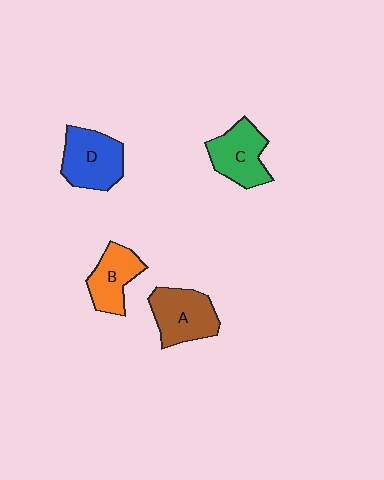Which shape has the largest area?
Shape D (blue).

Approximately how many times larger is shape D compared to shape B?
Approximately 1.3 times.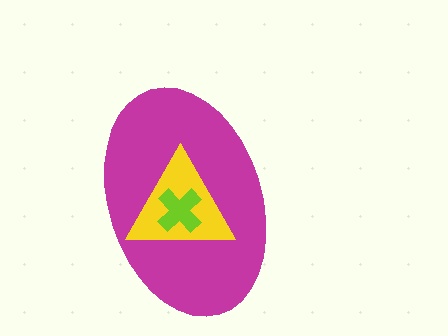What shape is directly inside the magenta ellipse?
The yellow triangle.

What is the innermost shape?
The lime cross.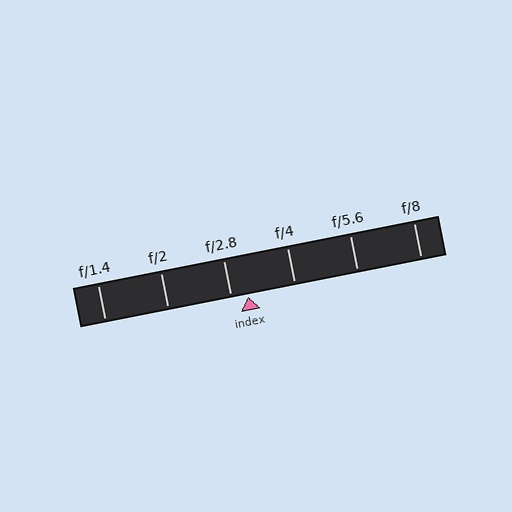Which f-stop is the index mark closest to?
The index mark is closest to f/2.8.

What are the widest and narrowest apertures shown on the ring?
The widest aperture shown is f/1.4 and the narrowest is f/8.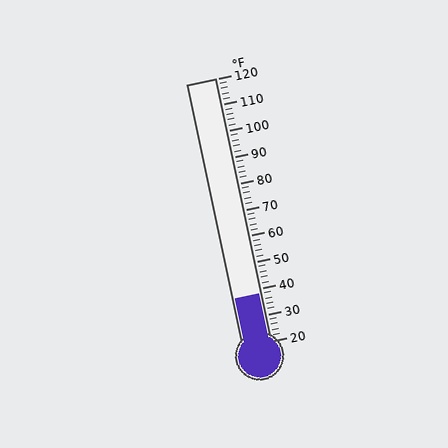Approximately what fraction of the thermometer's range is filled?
The thermometer is filled to approximately 20% of its range.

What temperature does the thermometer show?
The thermometer shows approximately 38°F.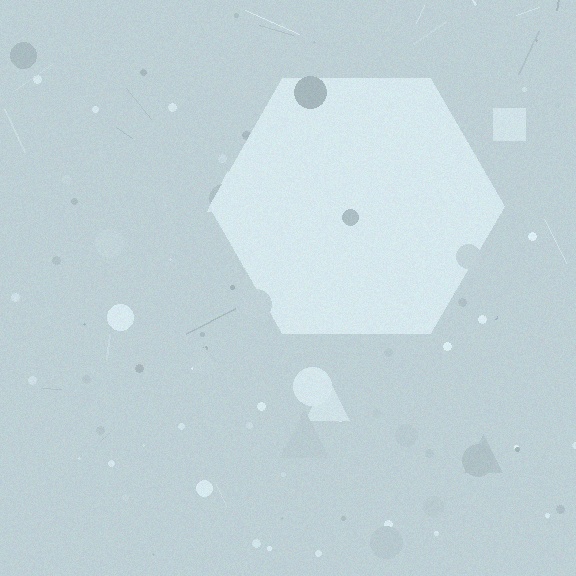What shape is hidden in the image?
A hexagon is hidden in the image.